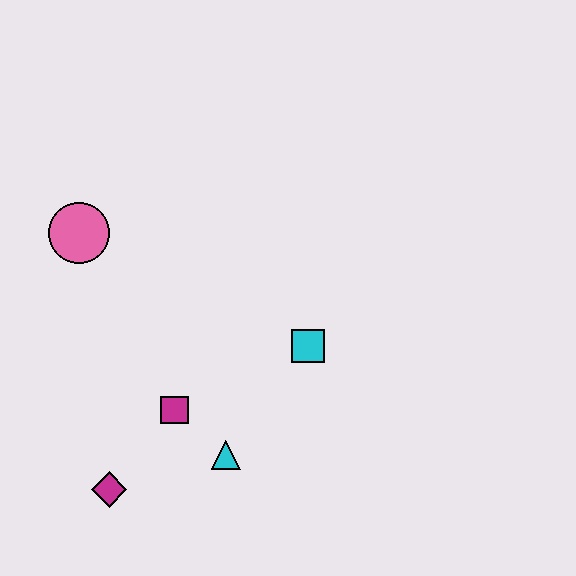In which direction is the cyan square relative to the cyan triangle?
The cyan square is above the cyan triangle.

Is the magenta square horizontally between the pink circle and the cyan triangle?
Yes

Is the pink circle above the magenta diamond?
Yes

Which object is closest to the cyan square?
The cyan triangle is closest to the cyan square.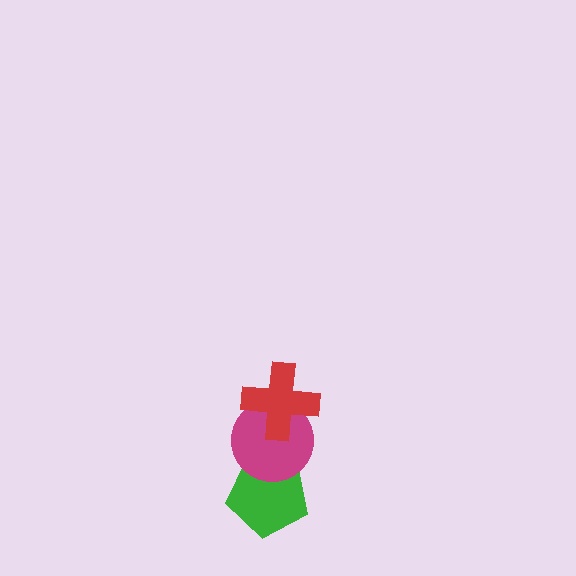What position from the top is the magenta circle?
The magenta circle is 2nd from the top.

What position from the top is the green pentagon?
The green pentagon is 3rd from the top.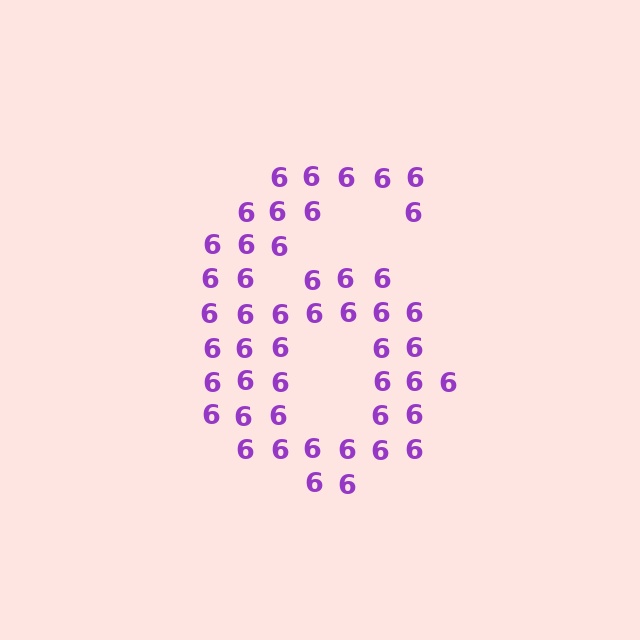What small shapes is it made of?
It is made of small digit 6's.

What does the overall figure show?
The overall figure shows the digit 6.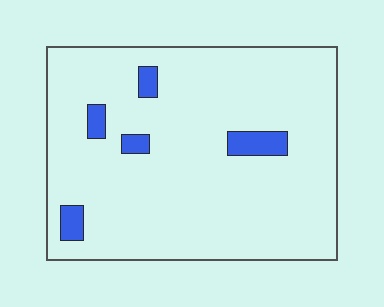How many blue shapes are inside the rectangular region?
5.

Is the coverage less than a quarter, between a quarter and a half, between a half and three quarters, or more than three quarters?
Less than a quarter.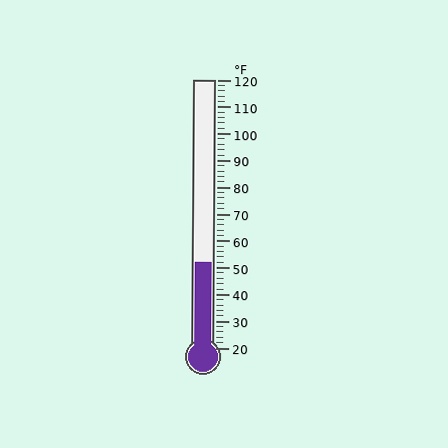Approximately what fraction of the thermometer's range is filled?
The thermometer is filled to approximately 30% of its range.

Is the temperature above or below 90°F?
The temperature is below 90°F.